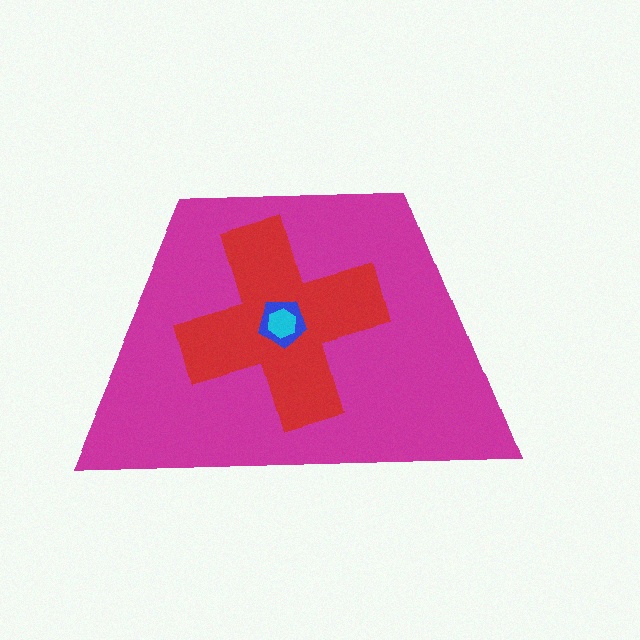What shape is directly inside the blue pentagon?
The cyan hexagon.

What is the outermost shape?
The magenta trapezoid.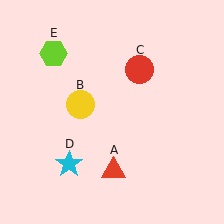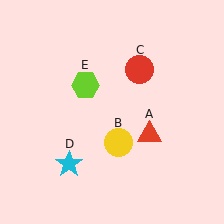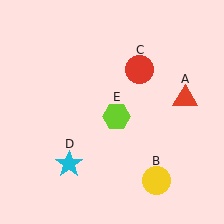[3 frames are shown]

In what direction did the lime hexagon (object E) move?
The lime hexagon (object E) moved down and to the right.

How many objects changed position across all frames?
3 objects changed position: red triangle (object A), yellow circle (object B), lime hexagon (object E).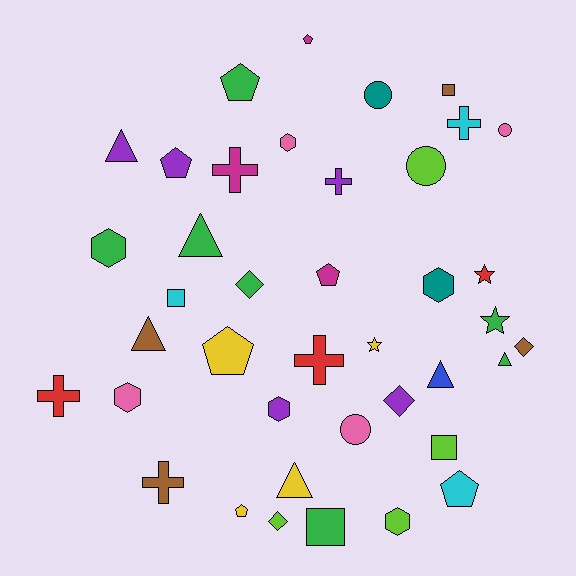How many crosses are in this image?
There are 6 crosses.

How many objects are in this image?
There are 40 objects.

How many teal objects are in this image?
There are 2 teal objects.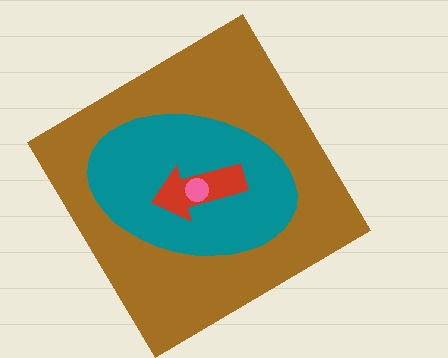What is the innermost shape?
The pink circle.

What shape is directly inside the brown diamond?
The teal ellipse.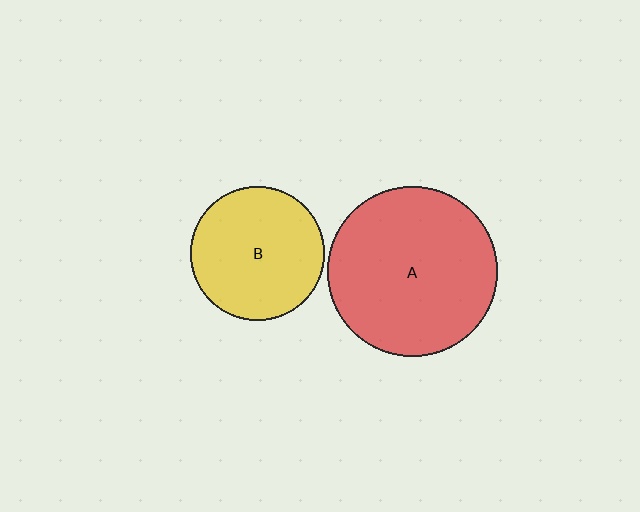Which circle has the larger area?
Circle A (red).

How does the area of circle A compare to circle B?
Approximately 1.6 times.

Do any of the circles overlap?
No, none of the circles overlap.